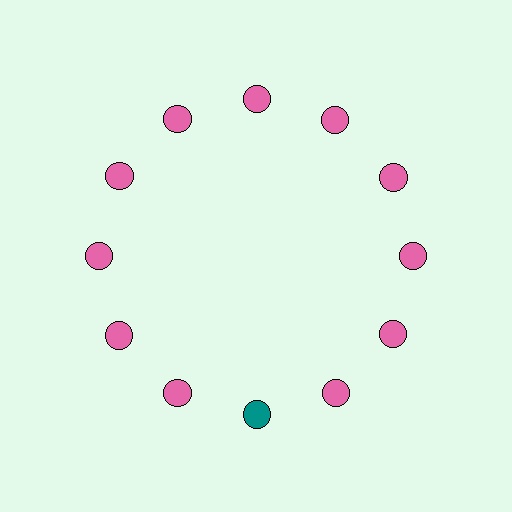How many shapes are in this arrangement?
There are 12 shapes arranged in a ring pattern.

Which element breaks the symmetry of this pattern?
The teal circle at roughly the 6 o'clock position breaks the symmetry. All other shapes are pink circles.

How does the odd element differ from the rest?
It has a different color: teal instead of pink.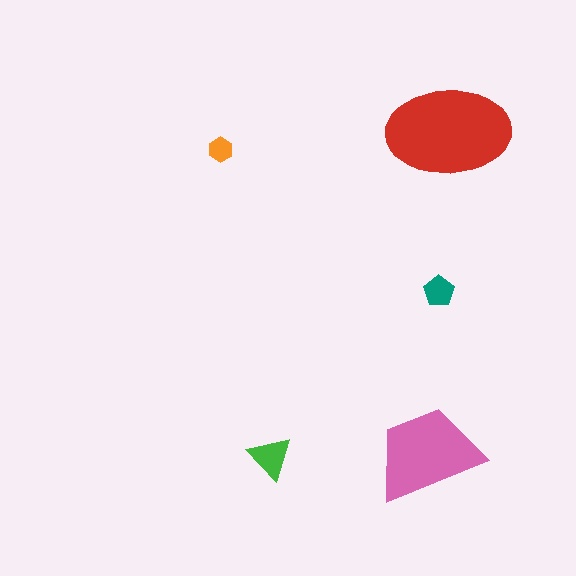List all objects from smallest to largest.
The orange hexagon, the teal pentagon, the green triangle, the pink trapezoid, the red ellipse.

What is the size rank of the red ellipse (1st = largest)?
1st.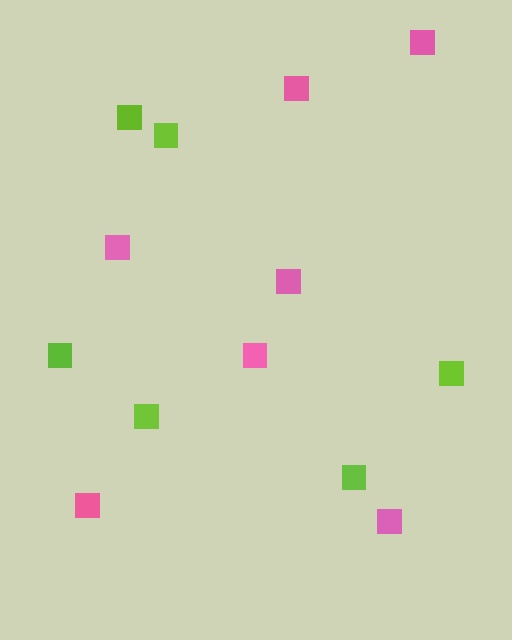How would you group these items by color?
There are 2 groups: one group of pink squares (7) and one group of lime squares (6).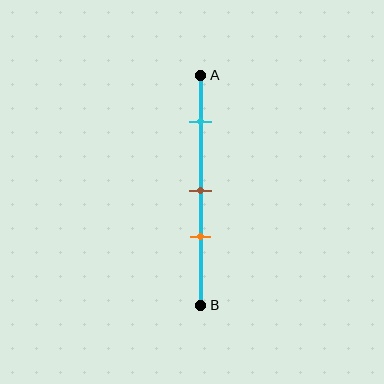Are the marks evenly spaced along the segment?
No, the marks are not evenly spaced.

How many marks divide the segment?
There are 3 marks dividing the segment.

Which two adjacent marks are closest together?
The brown and orange marks are the closest adjacent pair.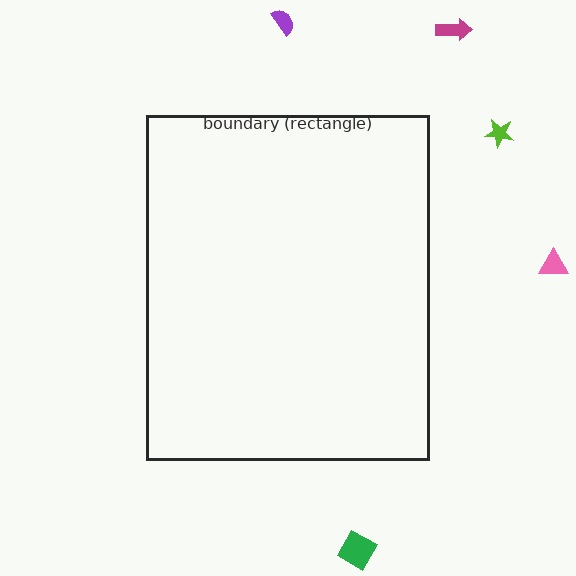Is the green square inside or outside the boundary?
Outside.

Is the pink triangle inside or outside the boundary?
Outside.